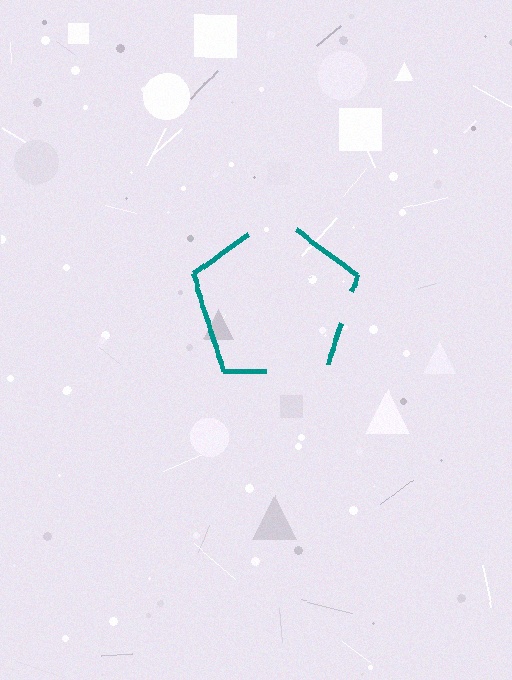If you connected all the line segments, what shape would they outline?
They would outline a pentagon.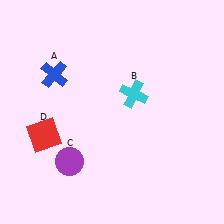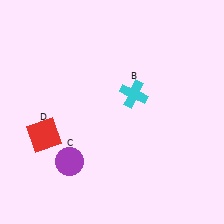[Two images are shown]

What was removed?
The blue cross (A) was removed in Image 2.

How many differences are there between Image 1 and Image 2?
There is 1 difference between the two images.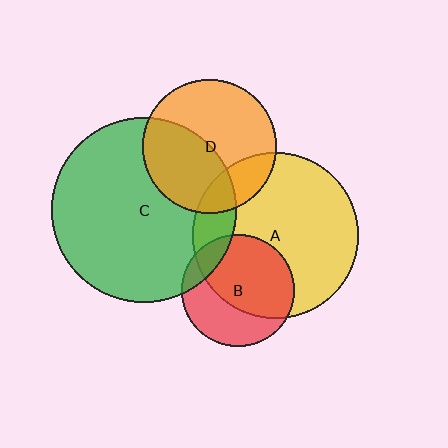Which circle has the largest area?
Circle C (green).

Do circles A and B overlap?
Yes.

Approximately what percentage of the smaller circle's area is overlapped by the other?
Approximately 60%.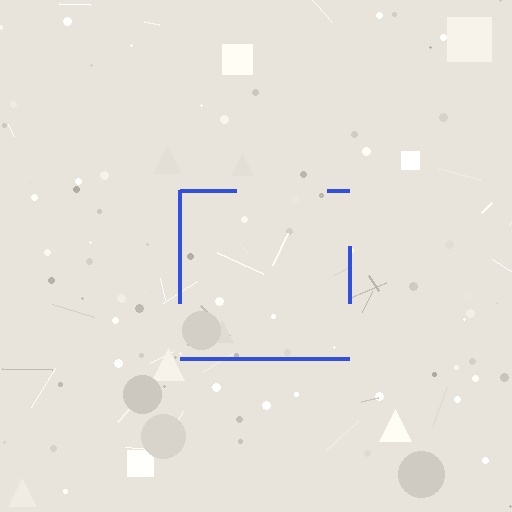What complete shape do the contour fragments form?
The contour fragments form a square.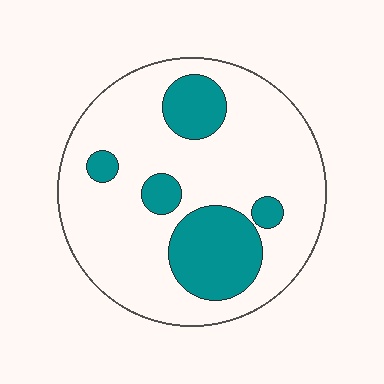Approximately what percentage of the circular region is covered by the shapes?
Approximately 25%.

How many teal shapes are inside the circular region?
5.